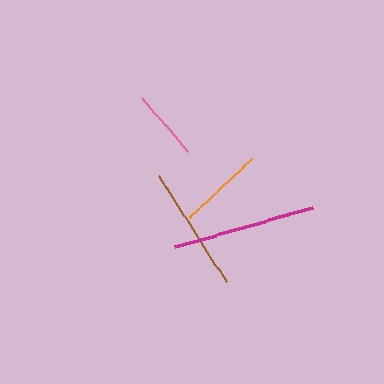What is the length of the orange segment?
The orange segment is approximately 86 pixels long.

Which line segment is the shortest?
The pink line is the shortest at approximately 71 pixels.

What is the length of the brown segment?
The brown segment is approximately 126 pixels long.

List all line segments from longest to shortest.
From longest to shortest: magenta, brown, orange, pink.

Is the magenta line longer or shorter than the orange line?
The magenta line is longer than the orange line.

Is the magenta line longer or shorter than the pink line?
The magenta line is longer than the pink line.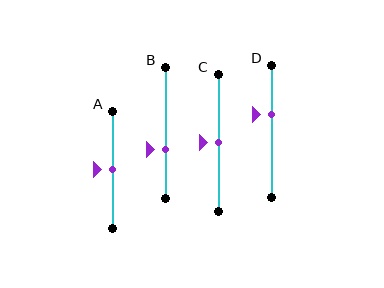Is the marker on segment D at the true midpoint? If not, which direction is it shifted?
No, the marker on segment D is shifted upward by about 13% of the segment length.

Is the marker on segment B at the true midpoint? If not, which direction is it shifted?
No, the marker on segment B is shifted downward by about 13% of the segment length.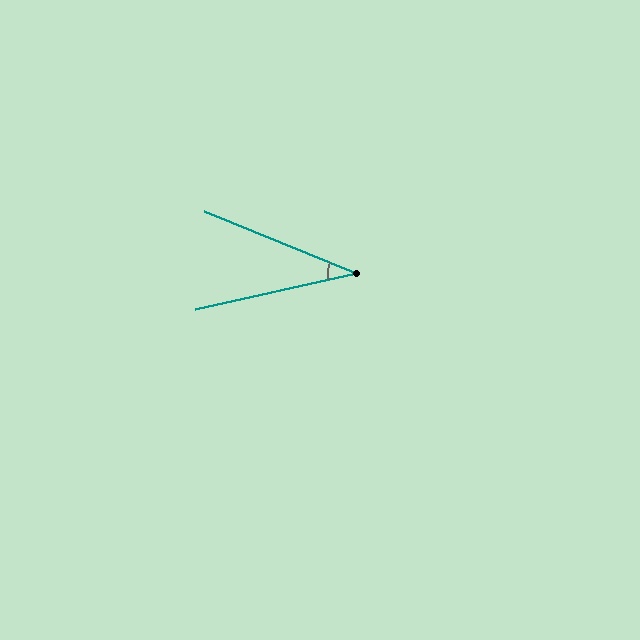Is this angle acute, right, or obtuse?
It is acute.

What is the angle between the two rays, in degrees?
Approximately 35 degrees.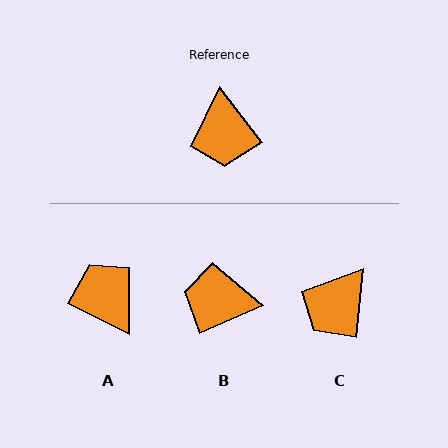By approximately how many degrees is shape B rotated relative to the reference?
Approximately 104 degrees clockwise.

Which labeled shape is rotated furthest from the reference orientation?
A, about 154 degrees away.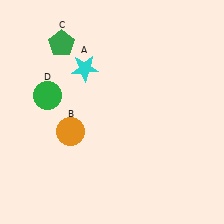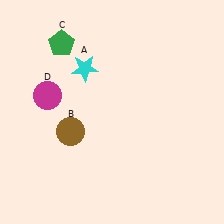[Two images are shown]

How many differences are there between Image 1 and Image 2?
There are 2 differences between the two images.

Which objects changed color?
B changed from orange to brown. D changed from green to magenta.